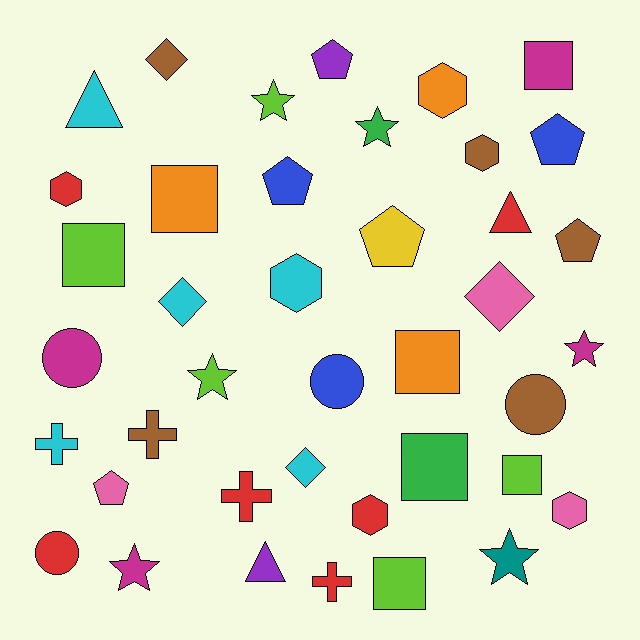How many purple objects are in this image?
There are 2 purple objects.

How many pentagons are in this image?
There are 6 pentagons.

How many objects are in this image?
There are 40 objects.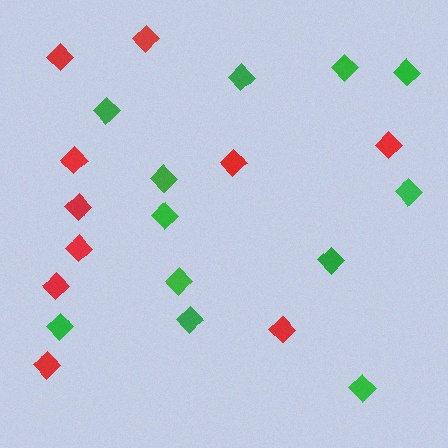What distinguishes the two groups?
There are 2 groups: one group of red diamonds (10) and one group of green diamonds (12).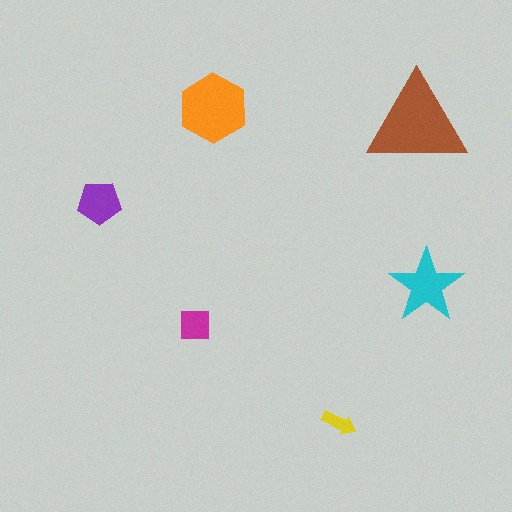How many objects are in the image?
There are 6 objects in the image.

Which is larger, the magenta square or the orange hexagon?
The orange hexagon.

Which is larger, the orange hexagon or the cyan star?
The orange hexagon.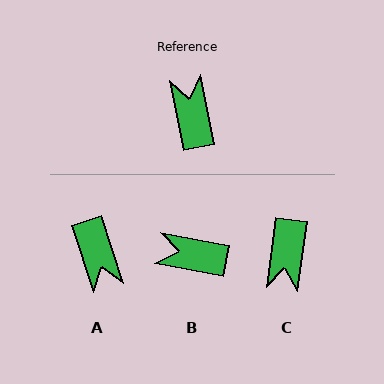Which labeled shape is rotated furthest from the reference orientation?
A, about 173 degrees away.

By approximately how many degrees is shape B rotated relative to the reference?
Approximately 69 degrees counter-clockwise.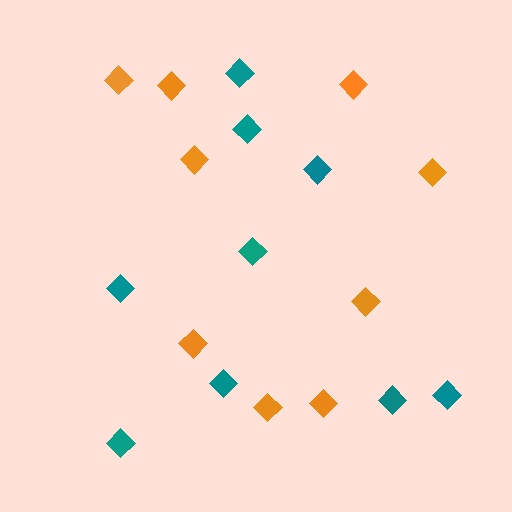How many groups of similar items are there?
There are 2 groups: one group of teal diamonds (9) and one group of orange diamonds (9).